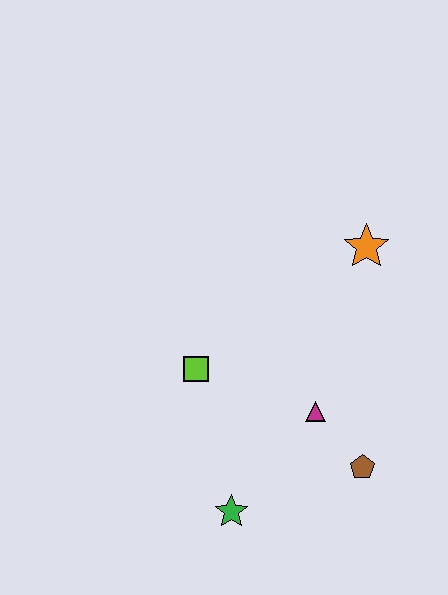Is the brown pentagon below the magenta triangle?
Yes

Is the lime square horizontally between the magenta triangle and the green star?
No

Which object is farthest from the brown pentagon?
The orange star is farthest from the brown pentagon.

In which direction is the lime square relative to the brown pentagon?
The lime square is to the left of the brown pentagon.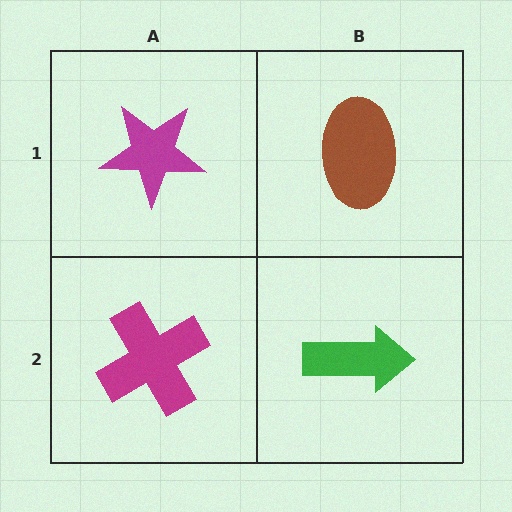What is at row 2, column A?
A magenta cross.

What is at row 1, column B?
A brown ellipse.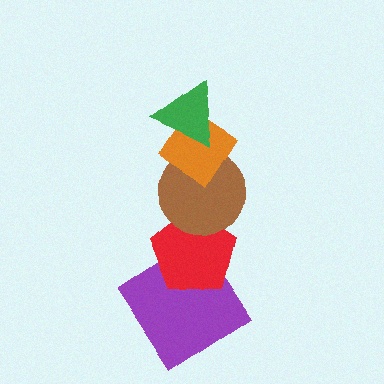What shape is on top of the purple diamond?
The red pentagon is on top of the purple diamond.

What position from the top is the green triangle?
The green triangle is 1st from the top.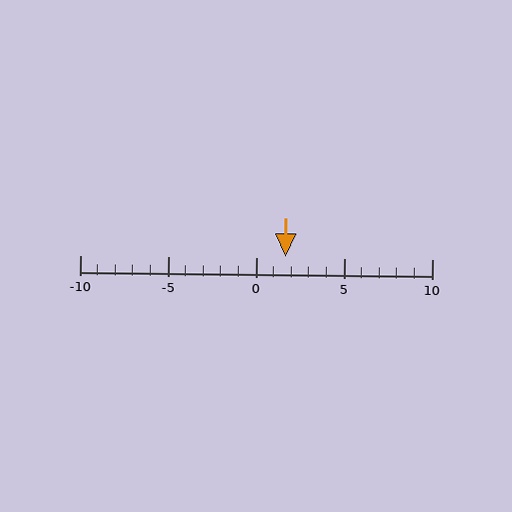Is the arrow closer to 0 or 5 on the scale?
The arrow is closer to 0.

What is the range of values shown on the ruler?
The ruler shows values from -10 to 10.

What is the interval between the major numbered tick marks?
The major tick marks are spaced 5 units apart.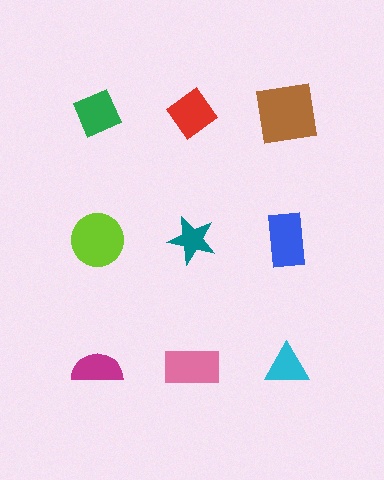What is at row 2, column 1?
A lime circle.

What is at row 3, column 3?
A cyan triangle.